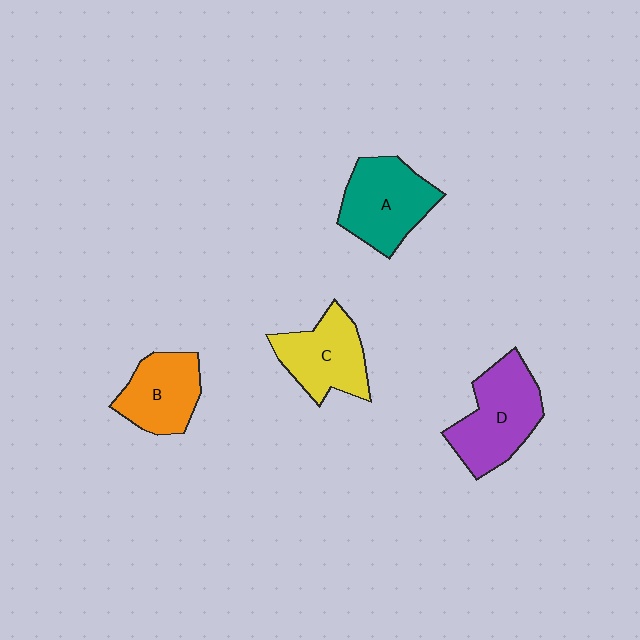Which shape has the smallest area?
Shape B (orange).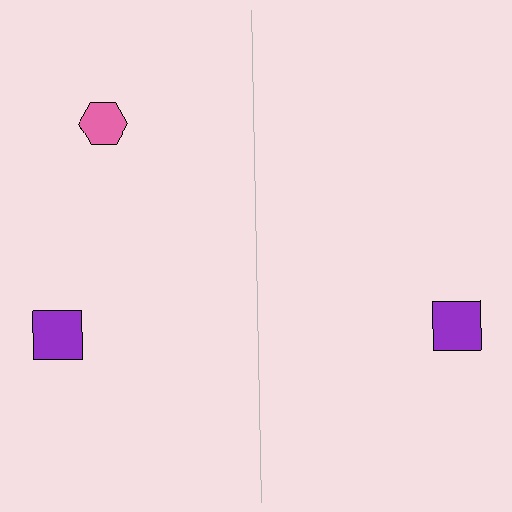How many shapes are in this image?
There are 3 shapes in this image.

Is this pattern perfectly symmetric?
No, the pattern is not perfectly symmetric. A pink hexagon is missing from the right side.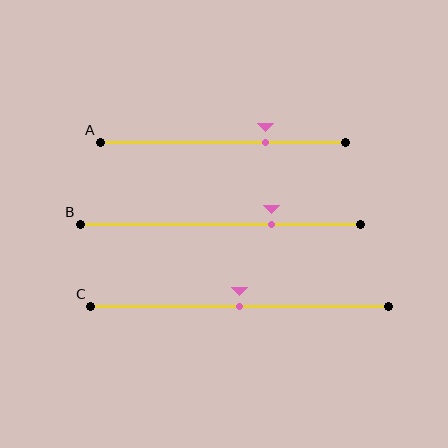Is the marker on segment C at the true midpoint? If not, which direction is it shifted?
Yes, the marker on segment C is at the true midpoint.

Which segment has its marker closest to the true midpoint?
Segment C has its marker closest to the true midpoint.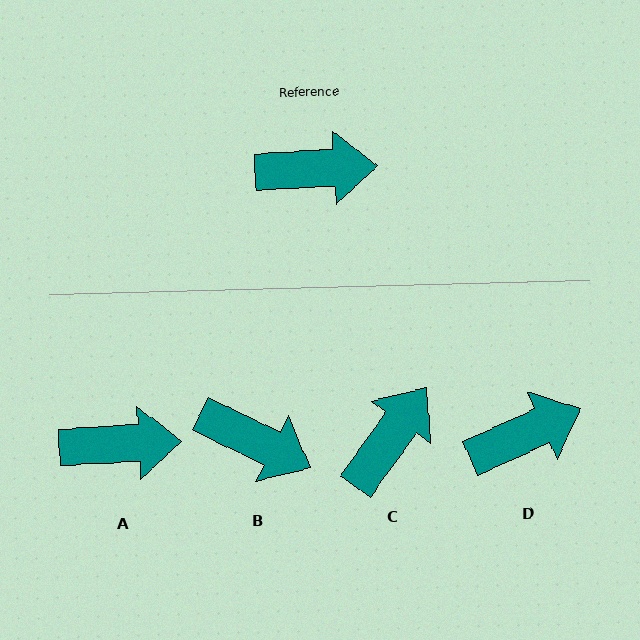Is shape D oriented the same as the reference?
No, it is off by about 21 degrees.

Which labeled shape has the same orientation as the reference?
A.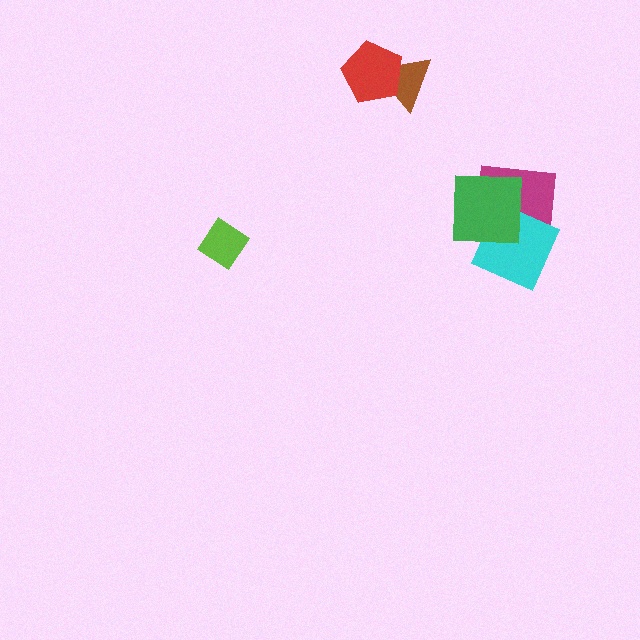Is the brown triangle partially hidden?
Yes, it is partially covered by another shape.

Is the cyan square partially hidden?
Yes, it is partially covered by another shape.